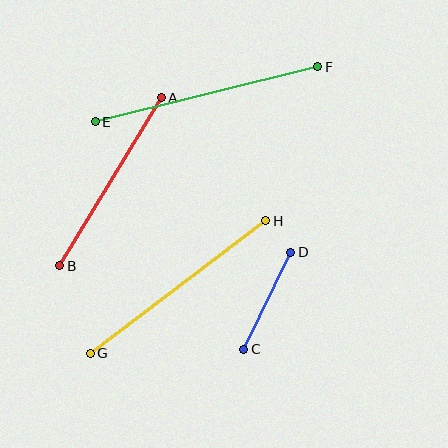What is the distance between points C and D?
The distance is approximately 108 pixels.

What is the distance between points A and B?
The distance is approximately 196 pixels.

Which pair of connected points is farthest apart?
Points E and F are farthest apart.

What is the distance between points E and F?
The distance is approximately 229 pixels.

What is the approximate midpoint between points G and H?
The midpoint is at approximately (178, 287) pixels.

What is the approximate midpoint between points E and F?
The midpoint is at approximately (206, 94) pixels.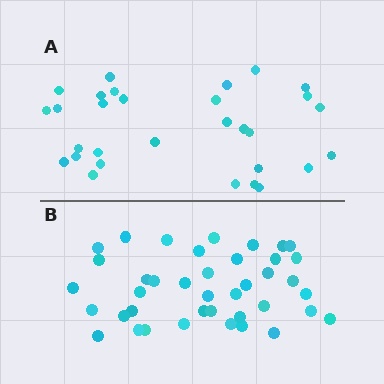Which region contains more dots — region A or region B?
Region B (the bottom region) has more dots.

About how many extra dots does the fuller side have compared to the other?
Region B has roughly 10 or so more dots than region A.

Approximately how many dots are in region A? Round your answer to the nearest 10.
About 30 dots.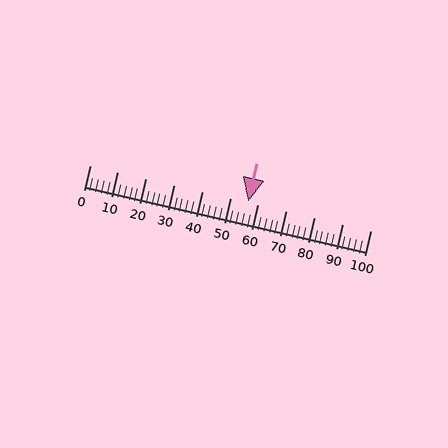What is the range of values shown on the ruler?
The ruler shows values from 0 to 100.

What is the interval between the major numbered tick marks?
The major tick marks are spaced 10 units apart.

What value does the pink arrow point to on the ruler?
The pink arrow points to approximately 56.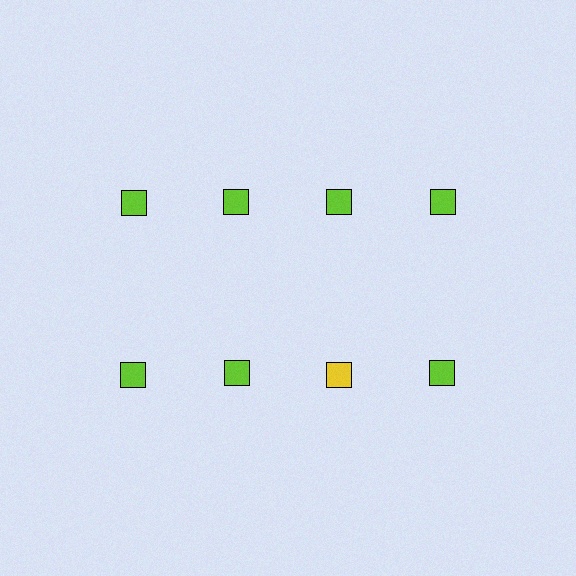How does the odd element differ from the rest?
It has a different color: yellow instead of lime.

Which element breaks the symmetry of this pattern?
The yellow square in the second row, center column breaks the symmetry. All other shapes are lime squares.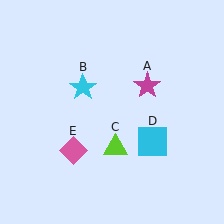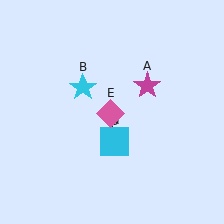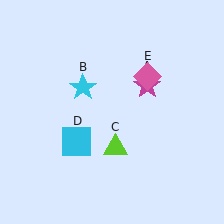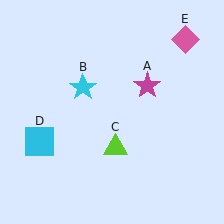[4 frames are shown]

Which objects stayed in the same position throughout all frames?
Magenta star (object A) and cyan star (object B) and lime triangle (object C) remained stationary.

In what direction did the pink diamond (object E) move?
The pink diamond (object E) moved up and to the right.